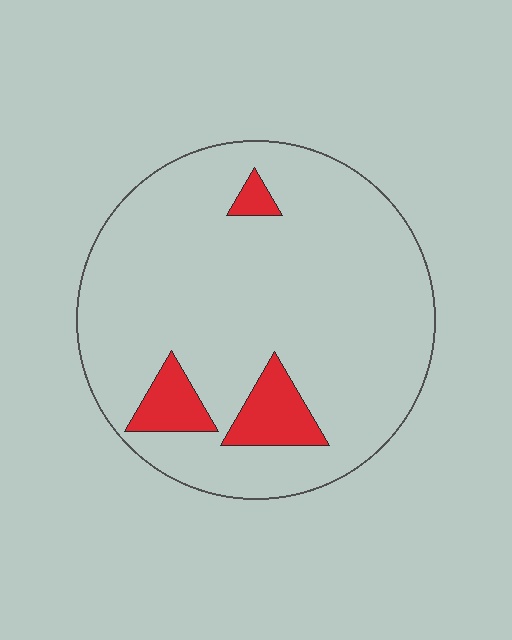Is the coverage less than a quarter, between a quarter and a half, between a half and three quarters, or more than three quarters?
Less than a quarter.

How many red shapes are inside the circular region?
3.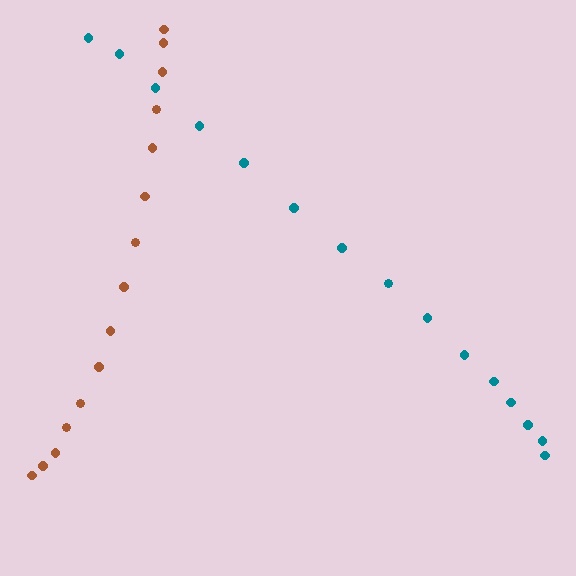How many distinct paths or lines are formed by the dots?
There are 2 distinct paths.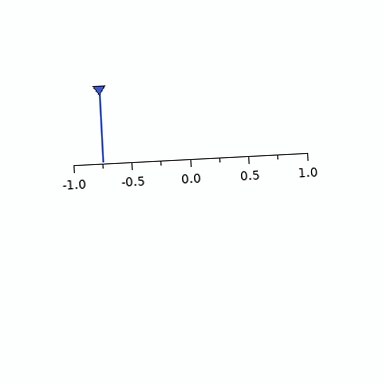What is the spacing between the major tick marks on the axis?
The major ticks are spaced 0.5 apart.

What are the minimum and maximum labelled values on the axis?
The axis runs from -1.0 to 1.0.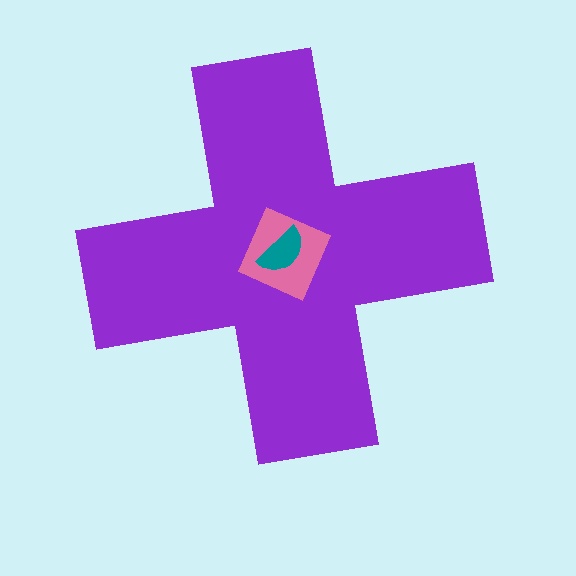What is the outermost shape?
The purple cross.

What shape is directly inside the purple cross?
The pink diamond.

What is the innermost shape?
The teal semicircle.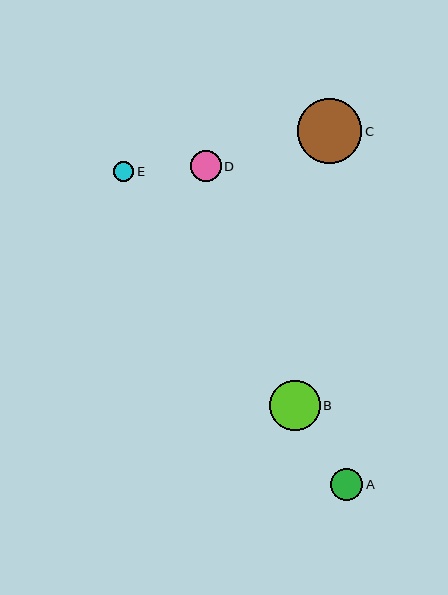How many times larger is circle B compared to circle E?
Circle B is approximately 2.5 times the size of circle E.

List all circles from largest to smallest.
From largest to smallest: C, B, A, D, E.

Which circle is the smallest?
Circle E is the smallest with a size of approximately 20 pixels.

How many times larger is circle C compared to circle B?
Circle C is approximately 1.3 times the size of circle B.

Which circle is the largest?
Circle C is the largest with a size of approximately 64 pixels.